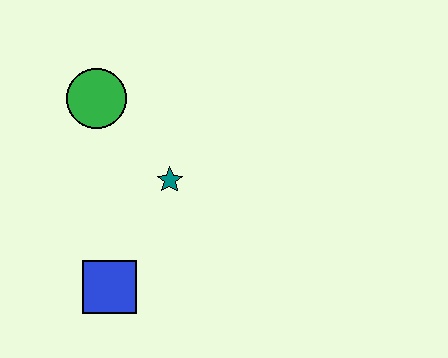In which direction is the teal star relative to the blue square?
The teal star is above the blue square.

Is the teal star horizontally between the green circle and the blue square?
No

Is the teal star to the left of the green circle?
No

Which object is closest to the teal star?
The green circle is closest to the teal star.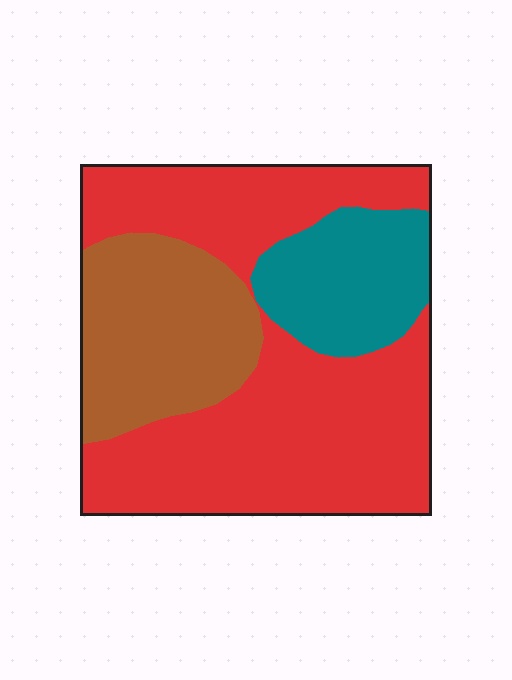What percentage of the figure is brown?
Brown covers around 25% of the figure.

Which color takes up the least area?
Teal, at roughly 15%.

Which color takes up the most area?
Red, at roughly 60%.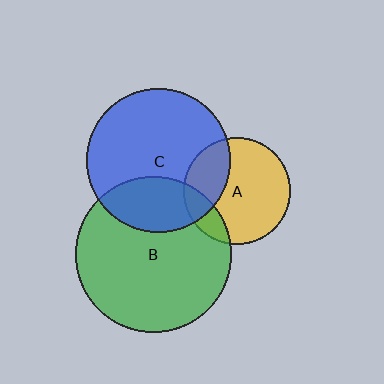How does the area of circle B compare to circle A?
Approximately 2.1 times.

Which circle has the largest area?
Circle B (green).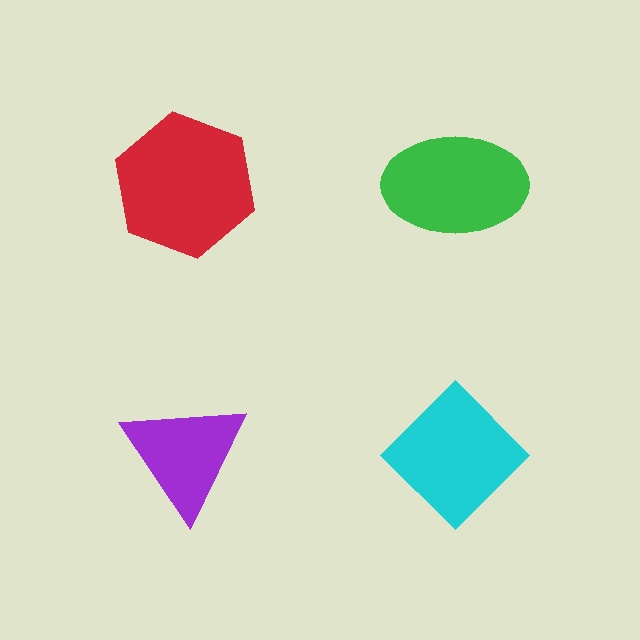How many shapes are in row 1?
2 shapes.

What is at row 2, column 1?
A purple triangle.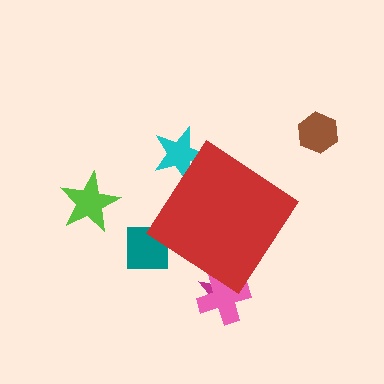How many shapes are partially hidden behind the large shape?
4 shapes are partially hidden.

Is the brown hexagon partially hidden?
No, the brown hexagon is fully visible.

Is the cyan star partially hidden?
Yes, the cyan star is partially hidden behind the red diamond.